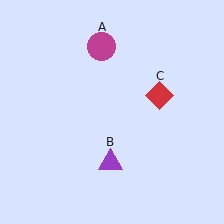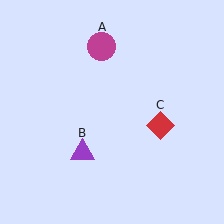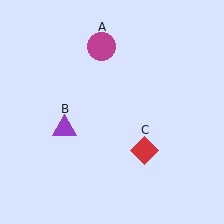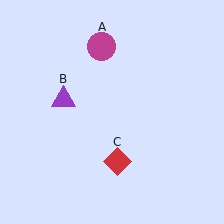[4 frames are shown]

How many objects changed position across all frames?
2 objects changed position: purple triangle (object B), red diamond (object C).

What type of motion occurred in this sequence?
The purple triangle (object B), red diamond (object C) rotated clockwise around the center of the scene.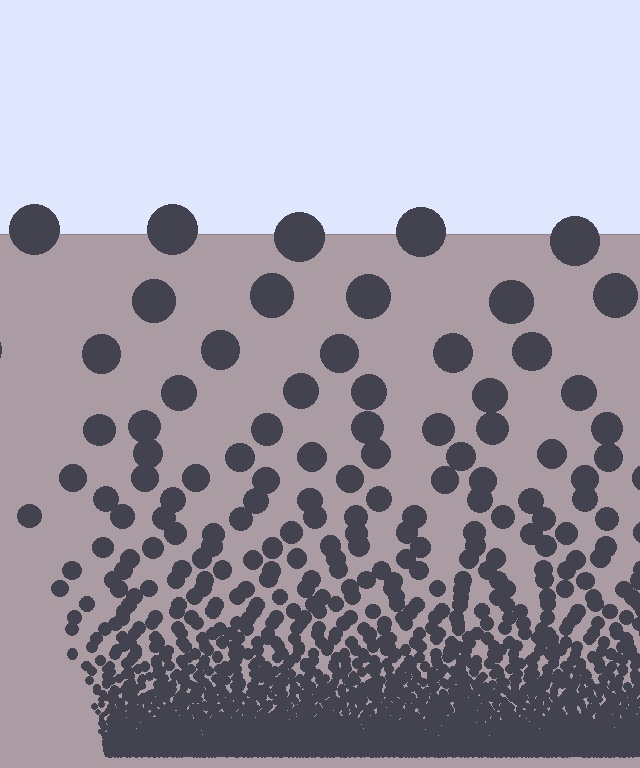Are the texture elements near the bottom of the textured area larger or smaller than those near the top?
Smaller. The gradient is inverted — elements near the bottom are smaller and denser.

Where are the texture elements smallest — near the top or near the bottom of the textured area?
Near the bottom.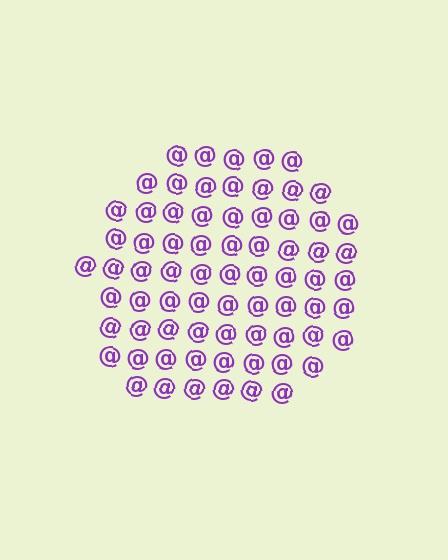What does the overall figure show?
The overall figure shows a circle.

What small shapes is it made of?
It is made of small at signs.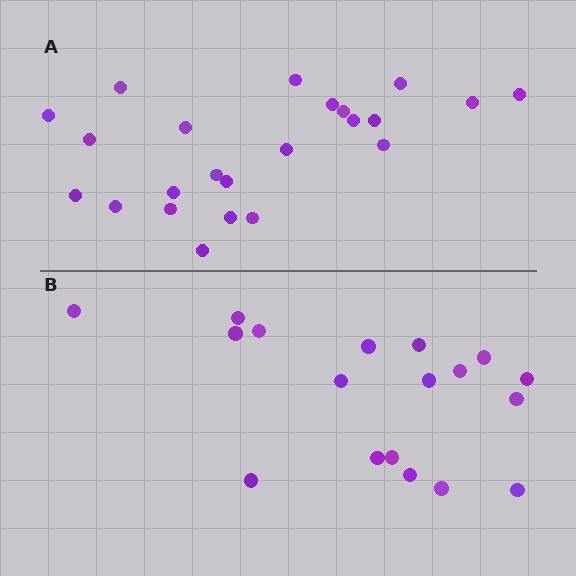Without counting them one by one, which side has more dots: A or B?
Region A (the top region) has more dots.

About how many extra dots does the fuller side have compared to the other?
Region A has about 5 more dots than region B.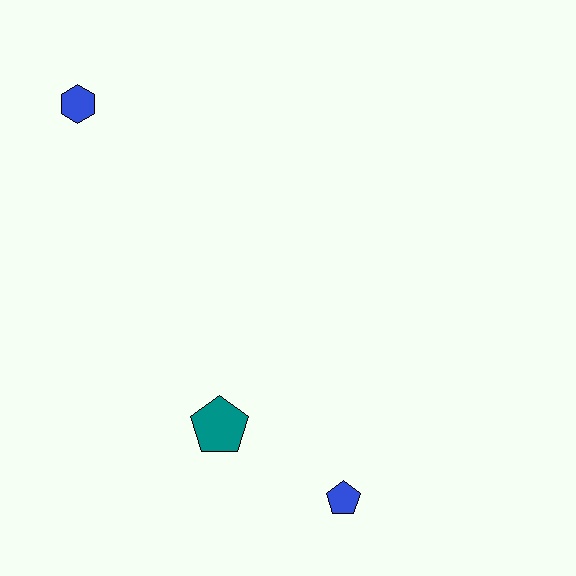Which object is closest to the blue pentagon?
The teal pentagon is closest to the blue pentagon.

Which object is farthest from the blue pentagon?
The blue hexagon is farthest from the blue pentagon.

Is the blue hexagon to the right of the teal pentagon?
No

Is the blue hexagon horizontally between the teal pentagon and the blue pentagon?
No